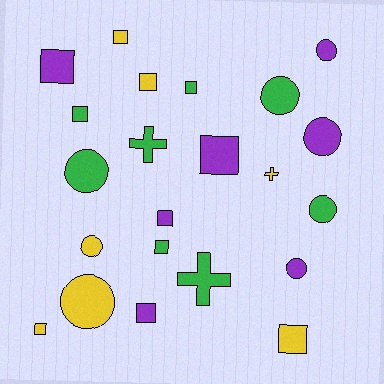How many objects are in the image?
There are 22 objects.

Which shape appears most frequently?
Square, with 11 objects.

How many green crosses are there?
There are 2 green crosses.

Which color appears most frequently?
Green, with 8 objects.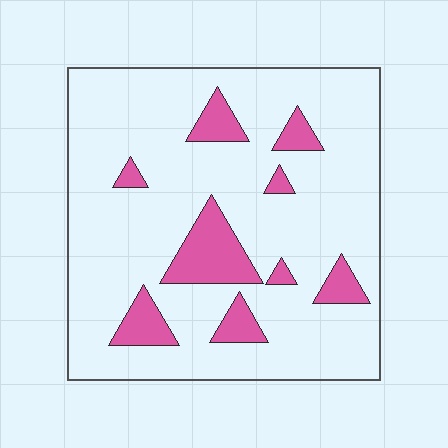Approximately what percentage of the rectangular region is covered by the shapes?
Approximately 15%.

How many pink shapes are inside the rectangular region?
9.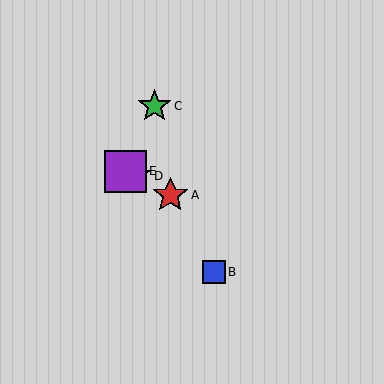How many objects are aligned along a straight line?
3 objects (A, D, E) are aligned along a straight line.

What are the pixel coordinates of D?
Object D is at (133, 176).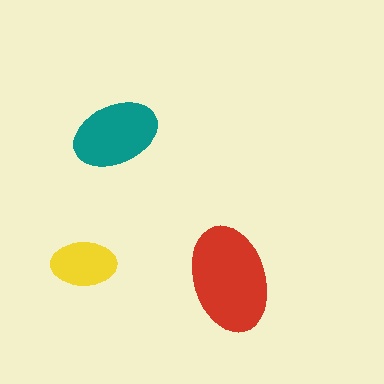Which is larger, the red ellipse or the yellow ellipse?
The red one.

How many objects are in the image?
There are 3 objects in the image.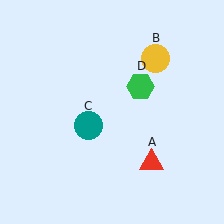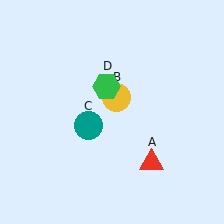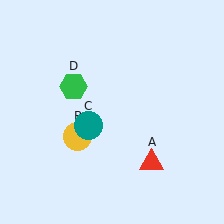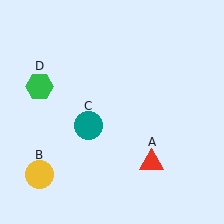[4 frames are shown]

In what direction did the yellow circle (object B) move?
The yellow circle (object B) moved down and to the left.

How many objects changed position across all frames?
2 objects changed position: yellow circle (object B), green hexagon (object D).